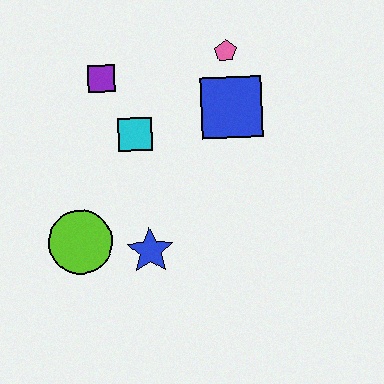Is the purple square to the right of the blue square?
No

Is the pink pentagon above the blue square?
Yes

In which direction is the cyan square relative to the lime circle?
The cyan square is above the lime circle.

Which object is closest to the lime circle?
The blue star is closest to the lime circle.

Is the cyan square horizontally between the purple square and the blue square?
Yes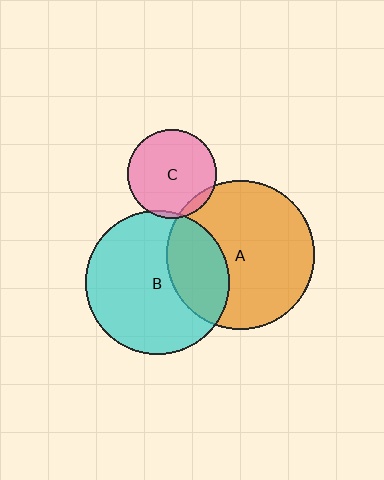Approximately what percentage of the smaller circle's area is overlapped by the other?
Approximately 5%.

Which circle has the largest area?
Circle A (orange).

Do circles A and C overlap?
Yes.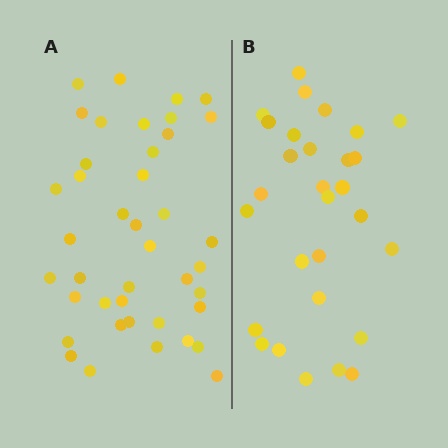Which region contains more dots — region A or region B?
Region A (the left region) has more dots.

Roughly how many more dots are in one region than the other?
Region A has roughly 12 or so more dots than region B.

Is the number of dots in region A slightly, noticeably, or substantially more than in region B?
Region A has noticeably more, but not dramatically so. The ratio is roughly 1.4 to 1.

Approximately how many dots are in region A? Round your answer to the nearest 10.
About 40 dots. (The exact count is 41, which rounds to 40.)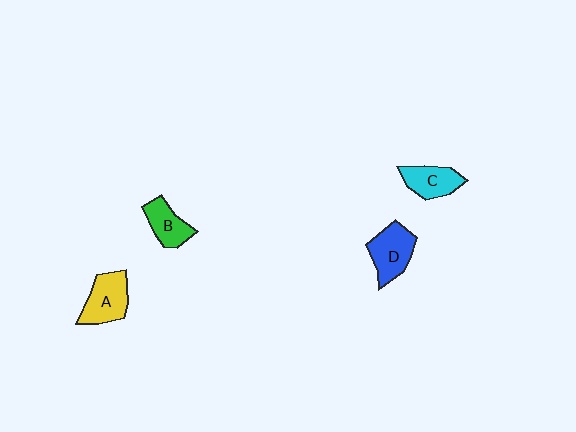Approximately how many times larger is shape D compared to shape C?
Approximately 1.2 times.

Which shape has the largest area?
Shape D (blue).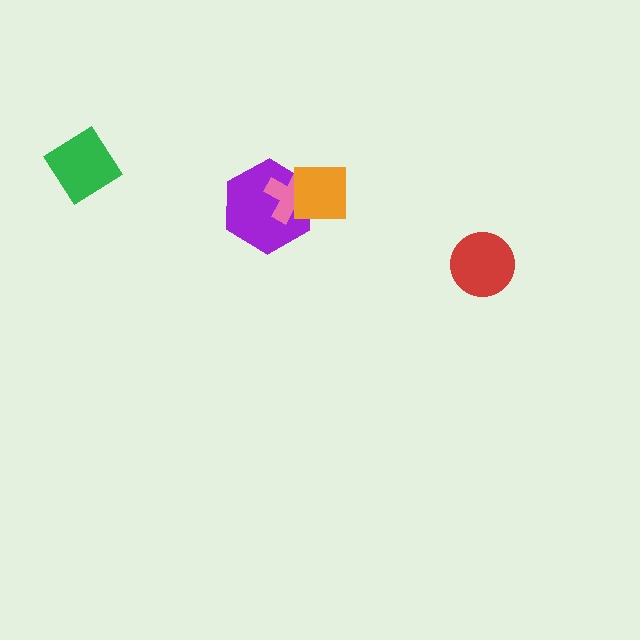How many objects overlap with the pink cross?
2 objects overlap with the pink cross.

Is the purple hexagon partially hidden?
Yes, it is partially covered by another shape.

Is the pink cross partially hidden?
Yes, it is partially covered by another shape.